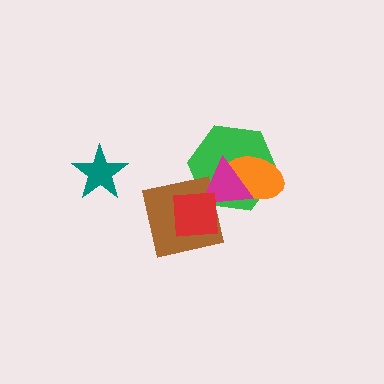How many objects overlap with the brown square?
3 objects overlap with the brown square.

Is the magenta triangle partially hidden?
Yes, it is partially covered by another shape.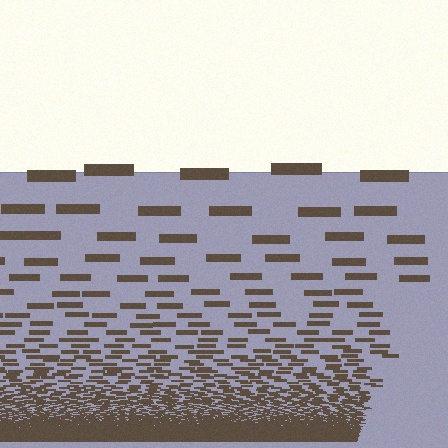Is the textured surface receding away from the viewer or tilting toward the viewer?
The surface appears to tilt toward the viewer. Texture elements get larger and sparser toward the top.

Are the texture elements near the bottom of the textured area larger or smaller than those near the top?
Smaller. The gradient is inverted — elements near the bottom are smaller and denser.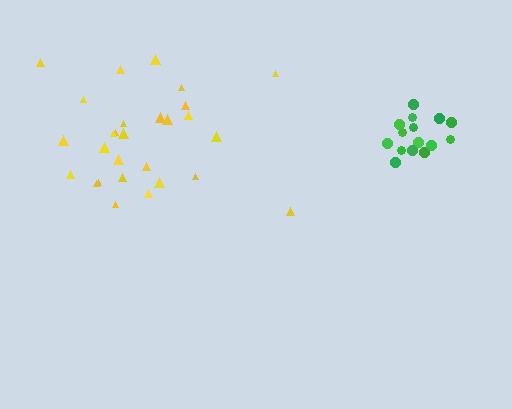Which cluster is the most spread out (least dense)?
Yellow.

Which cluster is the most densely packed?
Green.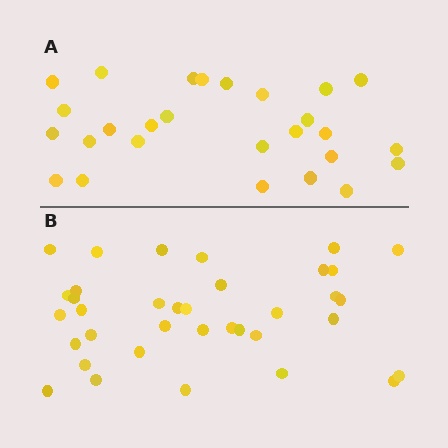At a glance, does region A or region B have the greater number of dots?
Region B (the bottom region) has more dots.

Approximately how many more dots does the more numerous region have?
Region B has roughly 8 or so more dots than region A.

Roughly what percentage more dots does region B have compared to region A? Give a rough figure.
About 35% more.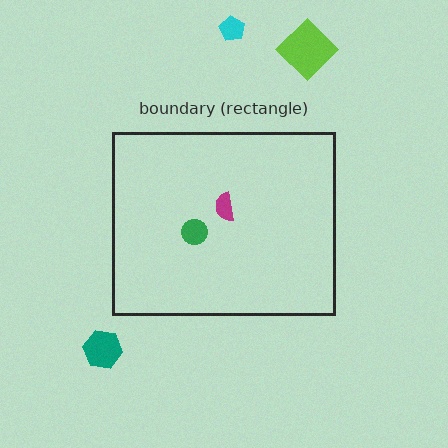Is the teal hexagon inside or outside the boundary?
Outside.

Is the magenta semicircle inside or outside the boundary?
Inside.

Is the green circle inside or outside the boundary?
Inside.